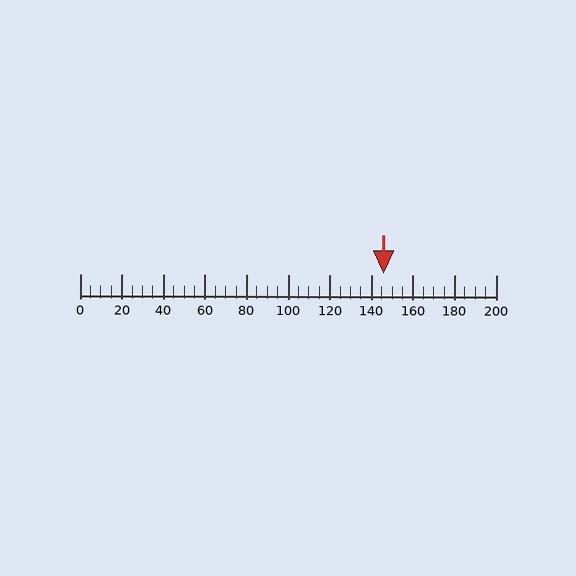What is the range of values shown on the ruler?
The ruler shows values from 0 to 200.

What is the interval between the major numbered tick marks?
The major tick marks are spaced 20 units apart.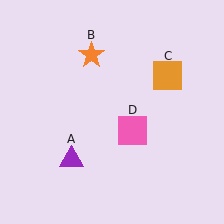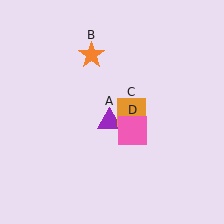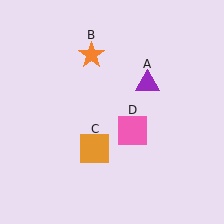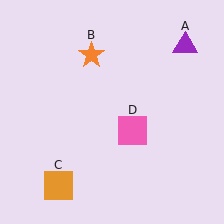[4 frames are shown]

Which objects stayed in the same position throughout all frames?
Orange star (object B) and pink square (object D) remained stationary.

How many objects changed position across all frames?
2 objects changed position: purple triangle (object A), orange square (object C).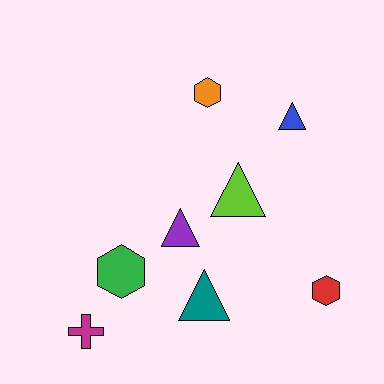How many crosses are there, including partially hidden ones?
There is 1 cross.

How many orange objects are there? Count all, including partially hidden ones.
There is 1 orange object.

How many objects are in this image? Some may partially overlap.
There are 8 objects.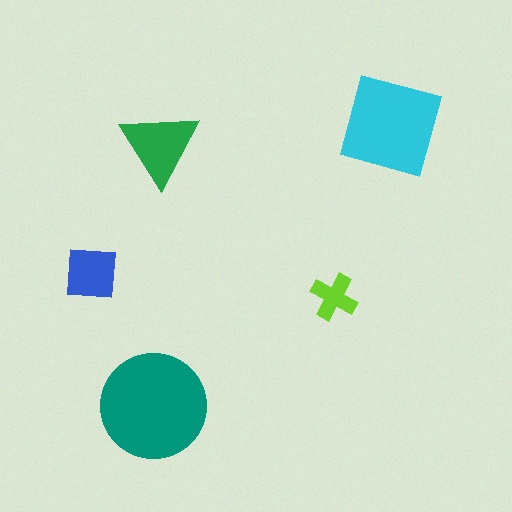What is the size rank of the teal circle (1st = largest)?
1st.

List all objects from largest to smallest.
The teal circle, the cyan diamond, the green triangle, the blue square, the lime cross.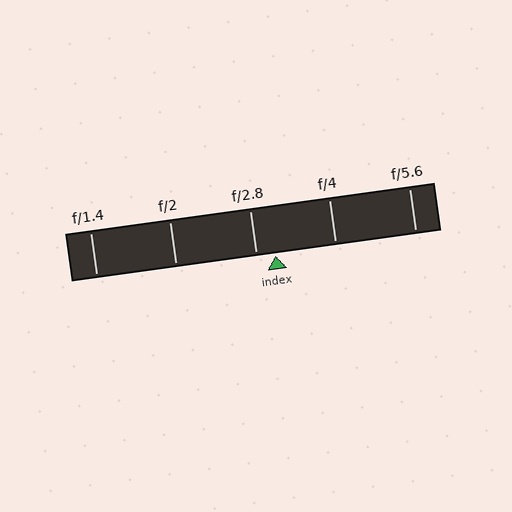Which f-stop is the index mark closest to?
The index mark is closest to f/2.8.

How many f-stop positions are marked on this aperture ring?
There are 5 f-stop positions marked.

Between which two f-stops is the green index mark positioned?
The index mark is between f/2.8 and f/4.